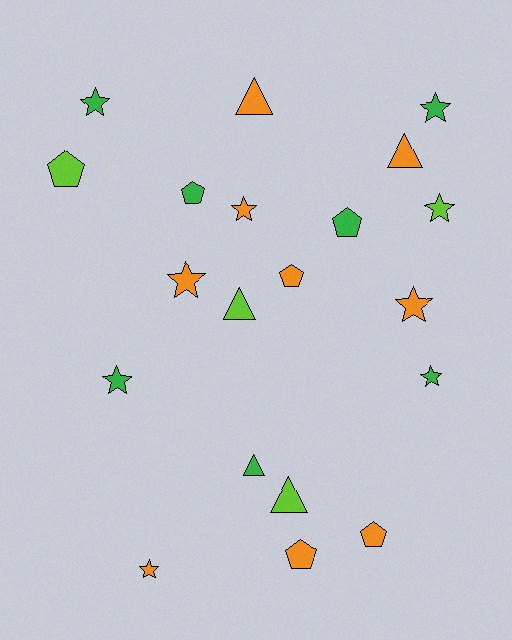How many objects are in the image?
There are 20 objects.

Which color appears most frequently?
Orange, with 9 objects.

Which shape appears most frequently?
Star, with 9 objects.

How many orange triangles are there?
There are 2 orange triangles.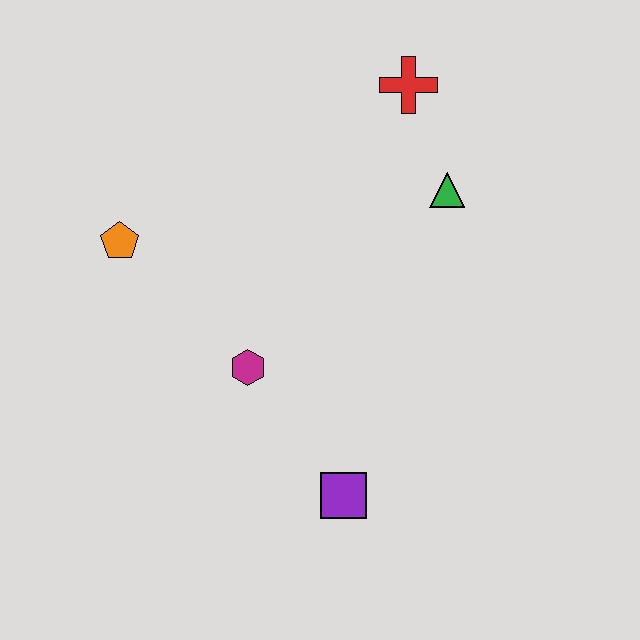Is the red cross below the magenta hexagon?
No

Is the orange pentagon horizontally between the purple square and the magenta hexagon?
No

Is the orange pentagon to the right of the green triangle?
No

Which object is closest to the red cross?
The green triangle is closest to the red cross.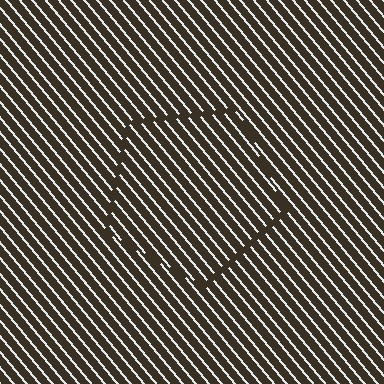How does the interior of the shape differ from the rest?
The interior of the shape contains the same grating, shifted by half a period — the contour is defined by the phase discontinuity where line-ends from the inner and outer gratings abut.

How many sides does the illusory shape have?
5 sides — the line-ends trace a pentagon.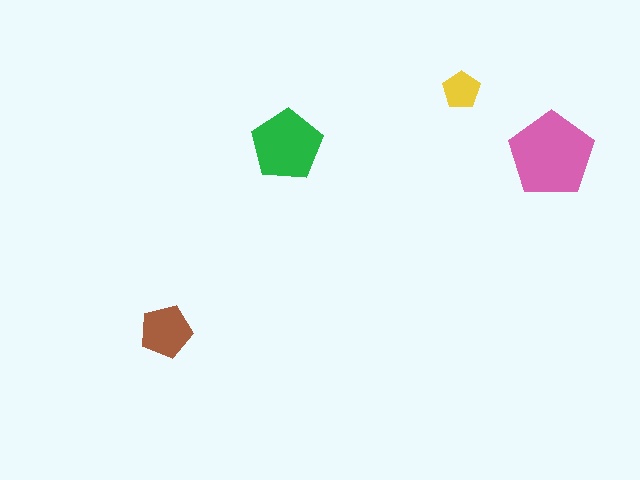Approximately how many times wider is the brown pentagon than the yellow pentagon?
About 1.5 times wider.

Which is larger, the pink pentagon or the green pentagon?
The pink one.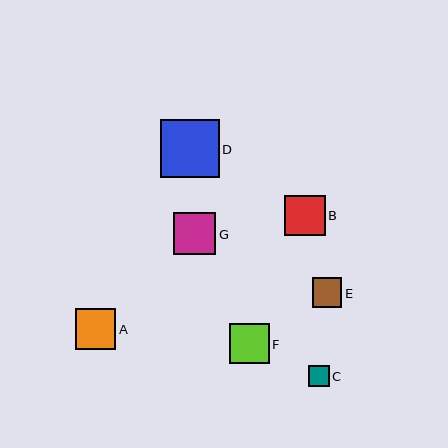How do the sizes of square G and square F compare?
Square G and square F are approximately the same size.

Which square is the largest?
Square D is the largest with a size of approximately 58 pixels.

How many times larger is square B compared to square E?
Square B is approximately 1.4 times the size of square E.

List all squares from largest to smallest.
From largest to smallest: D, G, A, B, F, E, C.